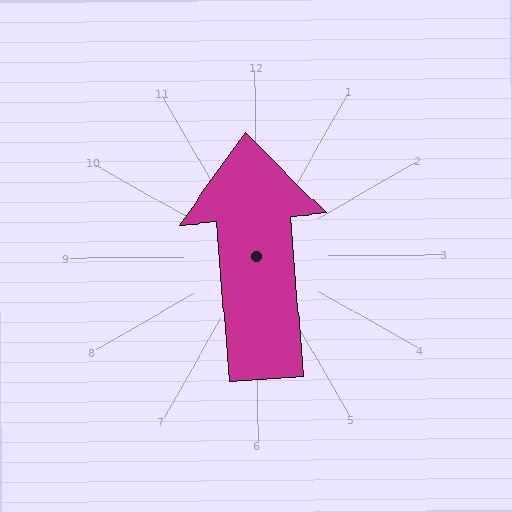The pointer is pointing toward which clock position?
Roughly 12 o'clock.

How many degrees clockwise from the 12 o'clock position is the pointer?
Approximately 356 degrees.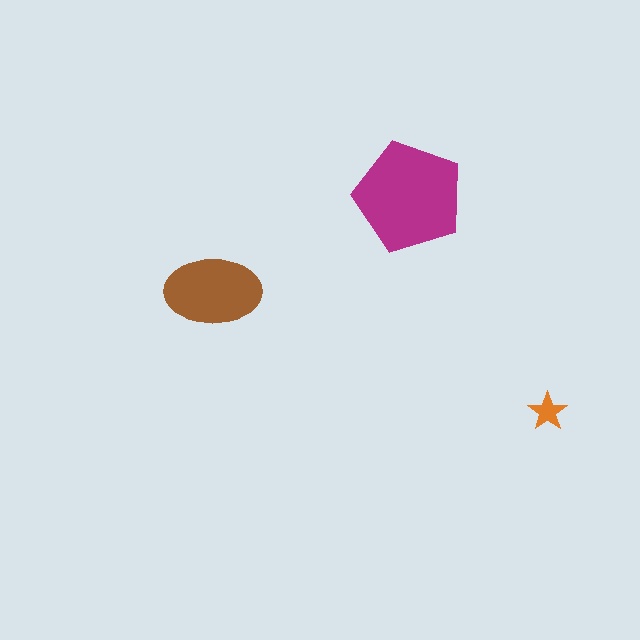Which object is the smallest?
The orange star.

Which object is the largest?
The magenta pentagon.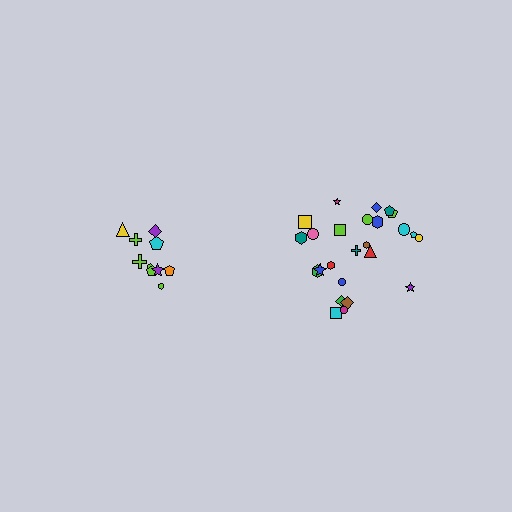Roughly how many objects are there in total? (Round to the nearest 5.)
Roughly 35 objects in total.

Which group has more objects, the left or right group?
The right group.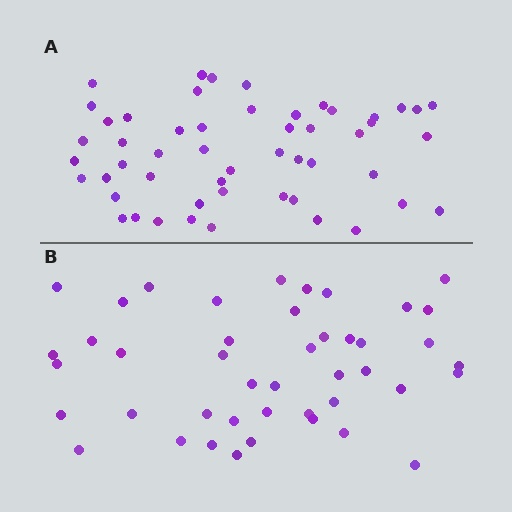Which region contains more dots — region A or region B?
Region A (the top region) has more dots.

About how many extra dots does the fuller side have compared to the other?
Region A has roughly 8 or so more dots than region B.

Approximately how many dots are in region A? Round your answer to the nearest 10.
About 50 dots. (The exact count is 52, which rounds to 50.)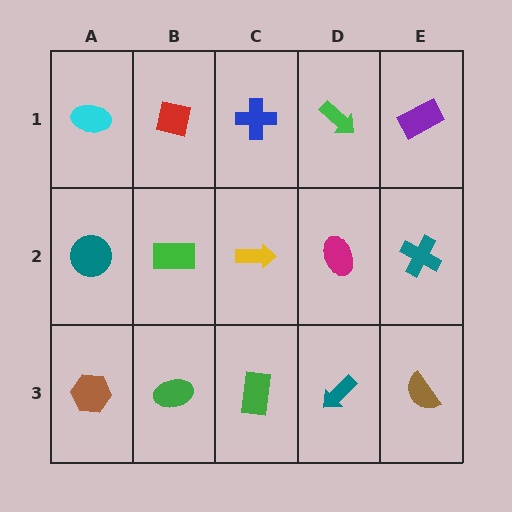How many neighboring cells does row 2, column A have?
3.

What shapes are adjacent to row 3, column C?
A yellow arrow (row 2, column C), a green ellipse (row 3, column B), a teal arrow (row 3, column D).